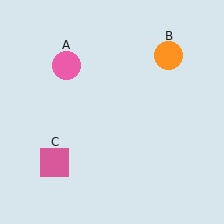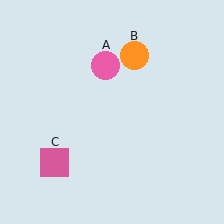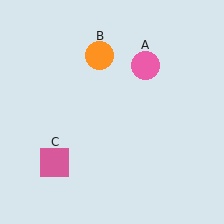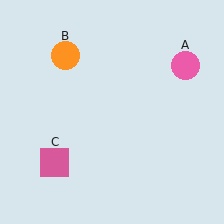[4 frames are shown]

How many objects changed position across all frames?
2 objects changed position: pink circle (object A), orange circle (object B).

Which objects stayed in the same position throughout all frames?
Pink square (object C) remained stationary.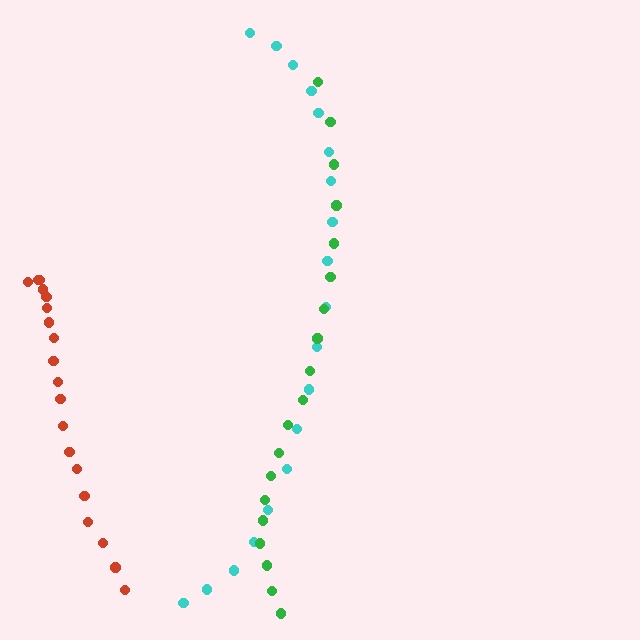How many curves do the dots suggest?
There are 3 distinct paths.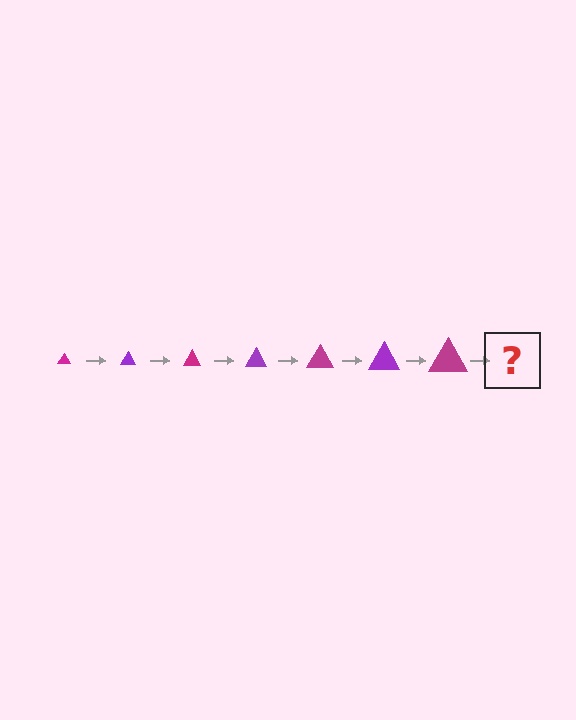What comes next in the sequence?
The next element should be a purple triangle, larger than the previous one.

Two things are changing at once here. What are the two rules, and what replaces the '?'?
The two rules are that the triangle grows larger each step and the color cycles through magenta and purple. The '?' should be a purple triangle, larger than the previous one.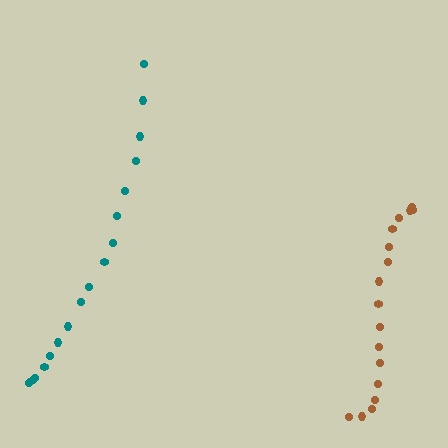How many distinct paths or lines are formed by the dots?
There are 2 distinct paths.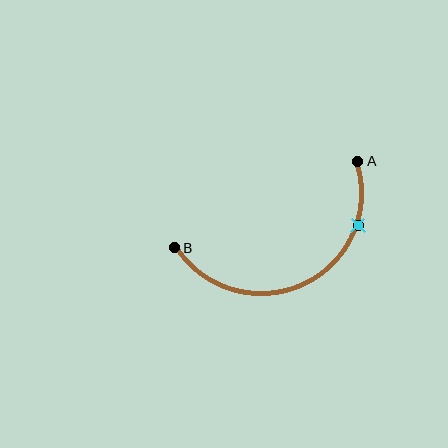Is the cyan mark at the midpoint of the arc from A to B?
No. The cyan mark lies on the arc but is closer to endpoint A. The arc midpoint would be at the point on the curve equidistant along the arc from both A and B.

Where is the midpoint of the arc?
The arc midpoint is the point on the curve farthest from the straight line joining A and B. It sits below that line.